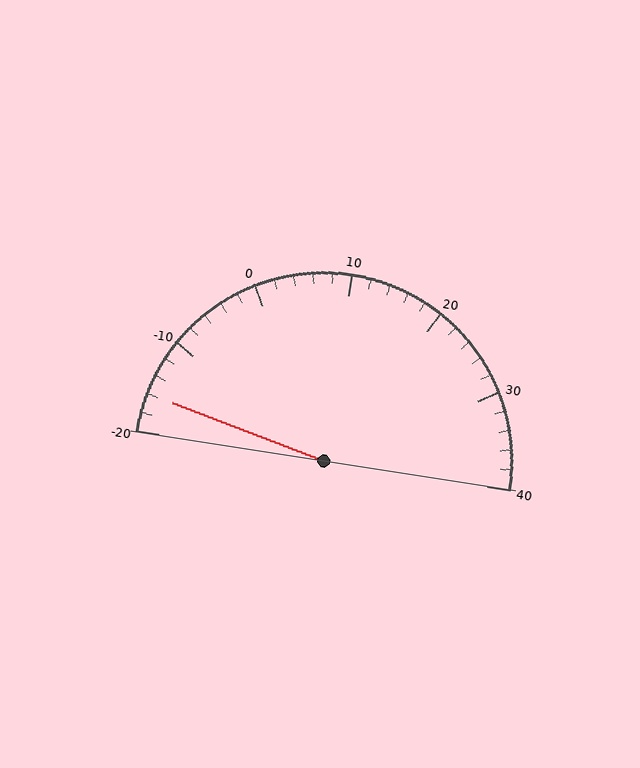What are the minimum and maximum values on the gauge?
The gauge ranges from -20 to 40.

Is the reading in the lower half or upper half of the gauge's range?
The reading is in the lower half of the range (-20 to 40).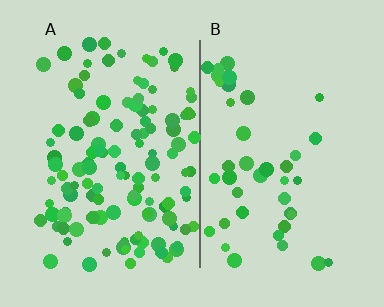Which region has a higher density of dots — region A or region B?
A (the left).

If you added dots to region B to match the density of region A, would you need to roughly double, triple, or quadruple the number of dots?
Approximately triple.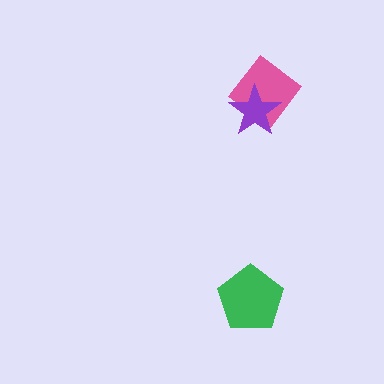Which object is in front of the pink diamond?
The purple star is in front of the pink diamond.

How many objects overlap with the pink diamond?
1 object overlaps with the pink diamond.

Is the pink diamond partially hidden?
Yes, it is partially covered by another shape.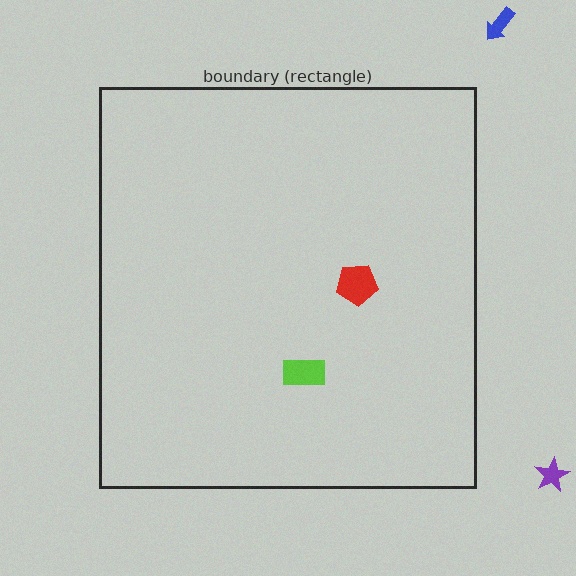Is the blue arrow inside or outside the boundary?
Outside.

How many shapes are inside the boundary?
2 inside, 2 outside.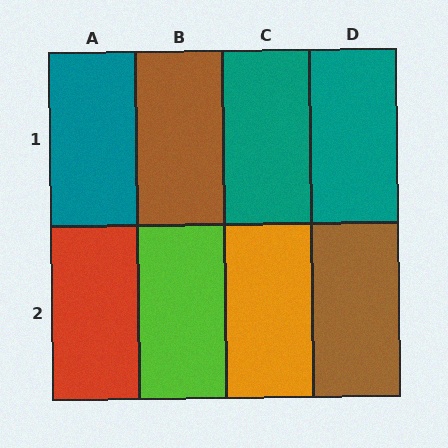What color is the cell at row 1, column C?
Teal.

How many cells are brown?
2 cells are brown.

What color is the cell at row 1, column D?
Teal.